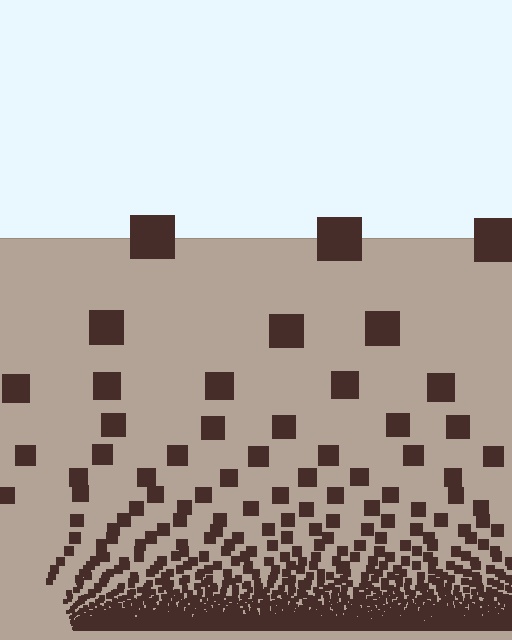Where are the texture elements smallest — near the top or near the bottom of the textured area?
Near the bottom.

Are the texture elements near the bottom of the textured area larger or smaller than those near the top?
Smaller. The gradient is inverted — elements near the bottom are smaller and denser.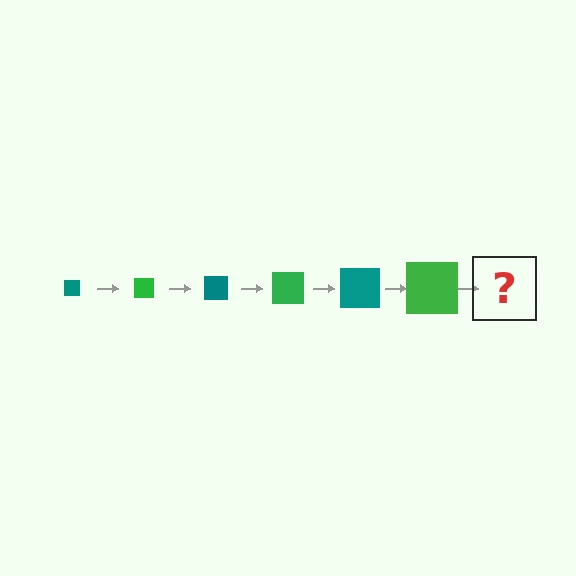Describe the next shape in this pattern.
It should be a teal square, larger than the previous one.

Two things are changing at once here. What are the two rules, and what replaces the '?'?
The two rules are that the square grows larger each step and the color cycles through teal and green. The '?' should be a teal square, larger than the previous one.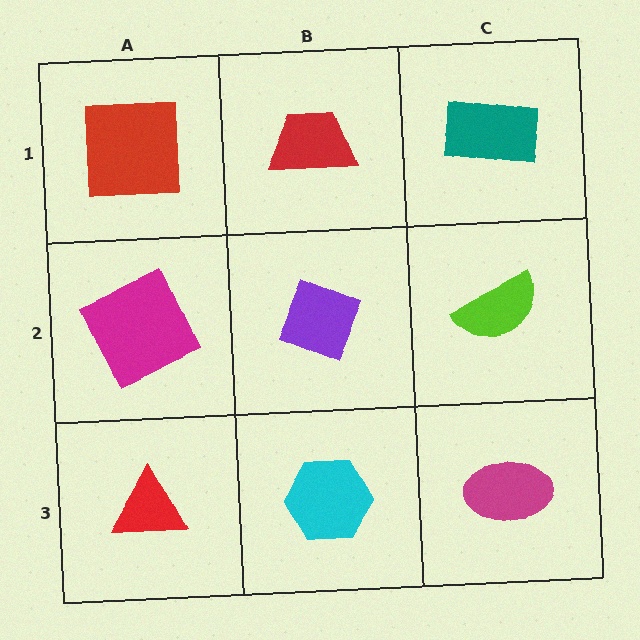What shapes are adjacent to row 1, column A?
A magenta square (row 2, column A), a red trapezoid (row 1, column B).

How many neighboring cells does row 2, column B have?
4.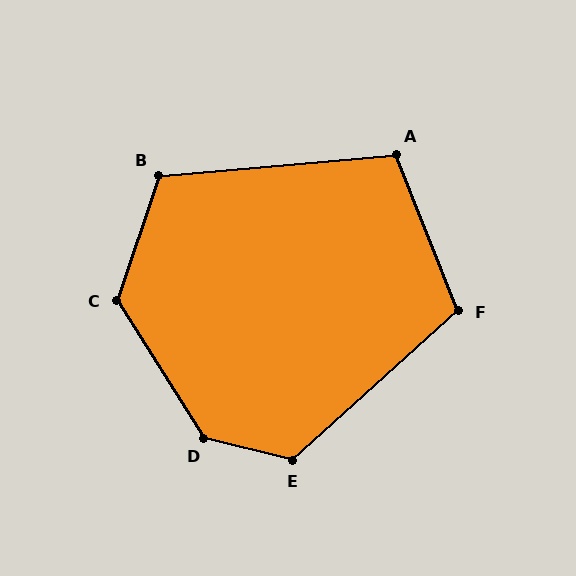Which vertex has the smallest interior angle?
A, at approximately 107 degrees.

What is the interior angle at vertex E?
Approximately 124 degrees (obtuse).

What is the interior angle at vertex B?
Approximately 113 degrees (obtuse).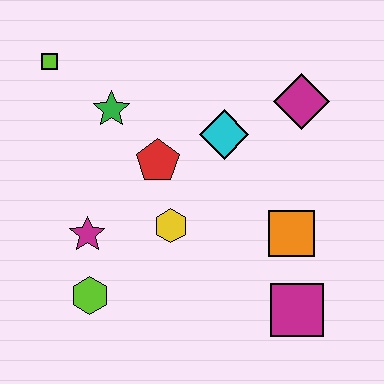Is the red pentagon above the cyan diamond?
No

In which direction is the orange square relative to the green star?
The orange square is to the right of the green star.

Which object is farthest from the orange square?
The lime square is farthest from the orange square.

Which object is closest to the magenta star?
The lime hexagon is closest to the magenta star.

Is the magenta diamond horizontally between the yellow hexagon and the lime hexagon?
No